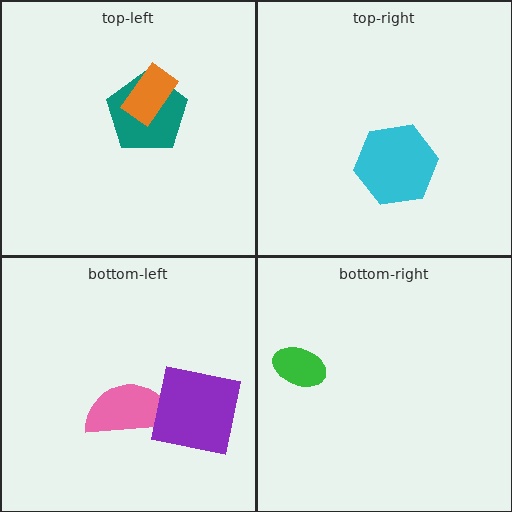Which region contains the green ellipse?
The bottom-right region.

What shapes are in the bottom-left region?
The pink semicircle, the purple square.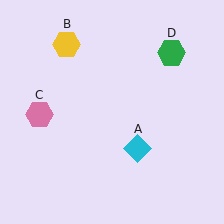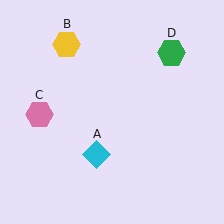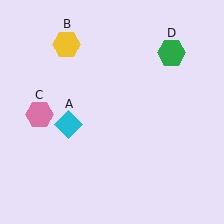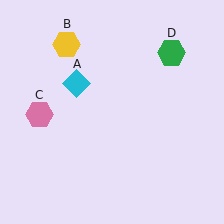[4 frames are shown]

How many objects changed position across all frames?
1 object changed position: cyan diamond (object A).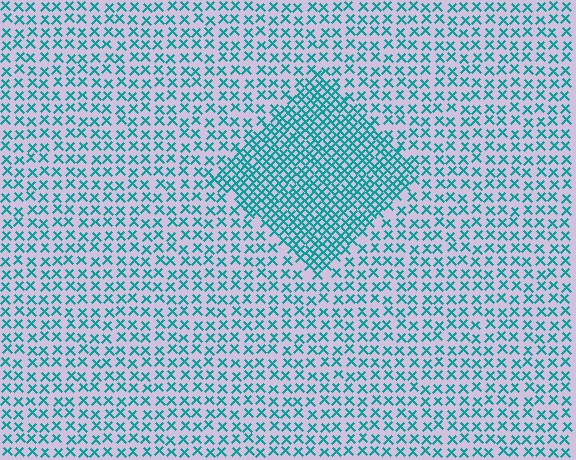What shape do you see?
I see a diamond.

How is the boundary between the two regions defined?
The boundary is defined by a change in element density (approximately 2.1x ratio). All elements are the same color, size, and shape.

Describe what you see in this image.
The image contains small teal elements arranged at two different densities. A diamond-shaped region is visible where the elements are more densely packed than the surrounding area.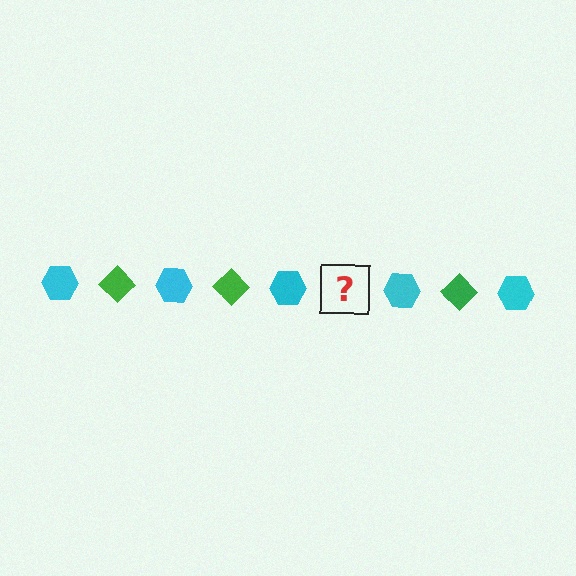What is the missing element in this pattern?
The missing element is a green diamond.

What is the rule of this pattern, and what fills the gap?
The rule is that the pattern alternates between cyan hexagon and green diamond. The gap should be filled with a green diamond.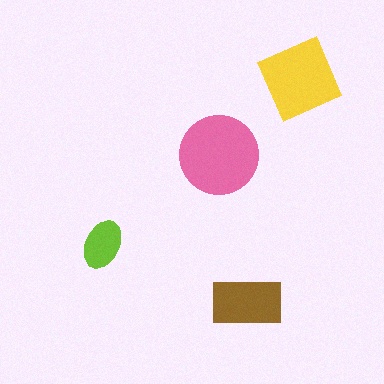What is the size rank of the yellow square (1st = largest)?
2nd.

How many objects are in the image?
There are 4 objects in the image.